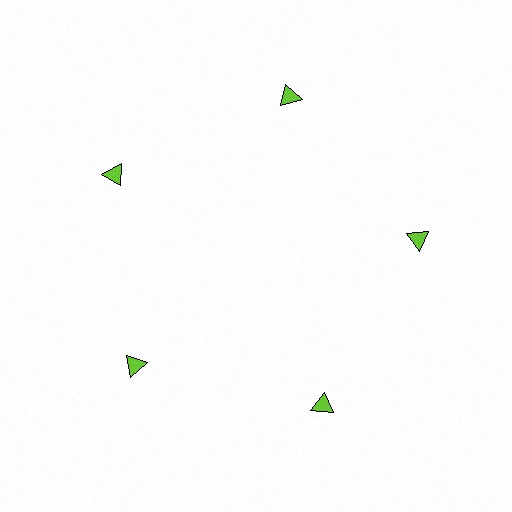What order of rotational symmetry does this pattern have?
This pattern has 5-fold rotational symmetry.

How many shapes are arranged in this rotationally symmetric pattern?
There are 5 shapes, arranged in 5 groups of 1.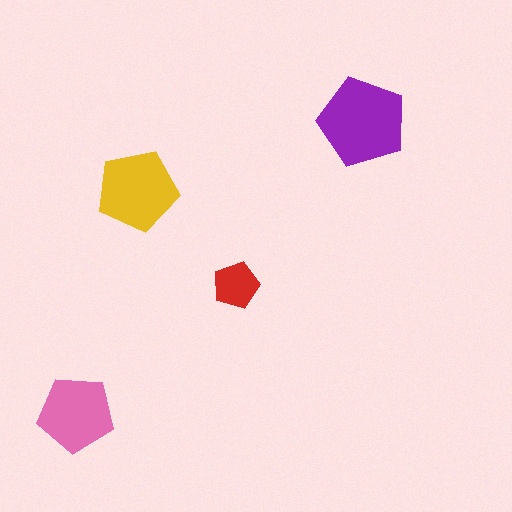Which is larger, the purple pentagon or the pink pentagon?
The purple one.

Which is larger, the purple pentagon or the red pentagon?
The purple one.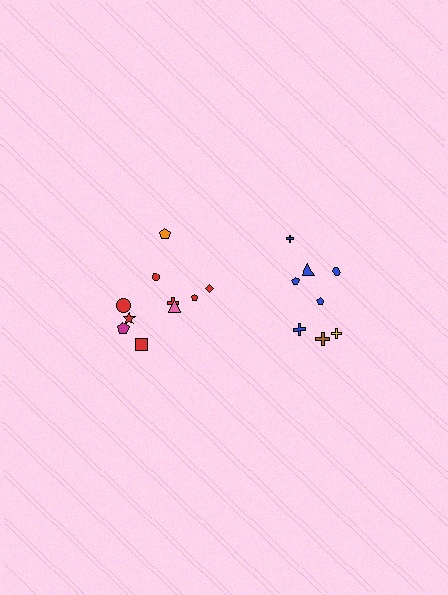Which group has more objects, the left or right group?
The left group.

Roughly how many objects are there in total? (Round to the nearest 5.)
Roughly 20 objects in total.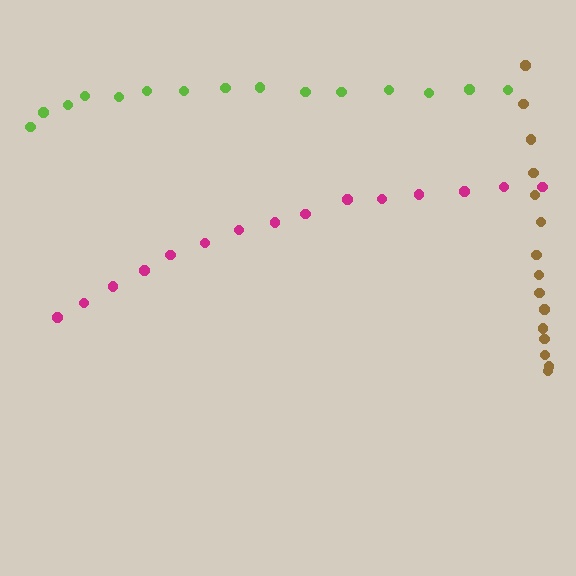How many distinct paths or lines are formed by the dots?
There are 3 distinct paths.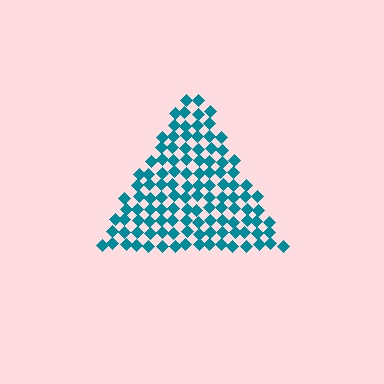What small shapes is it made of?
It is made of small diamonds.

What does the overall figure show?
The overall figure shows a triangle.